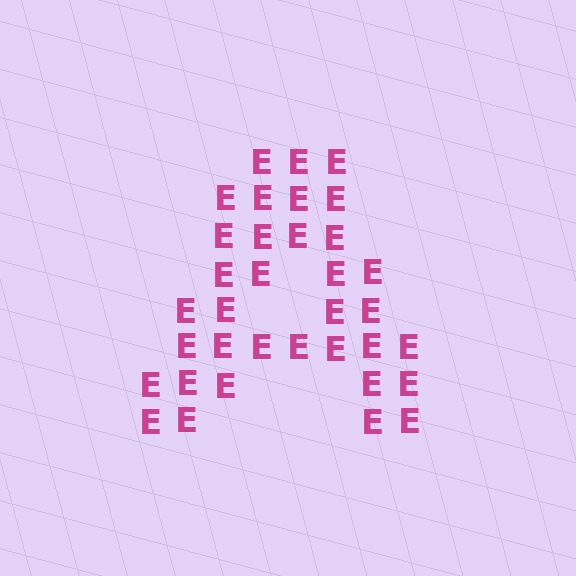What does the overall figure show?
The overall figure shows the letter A.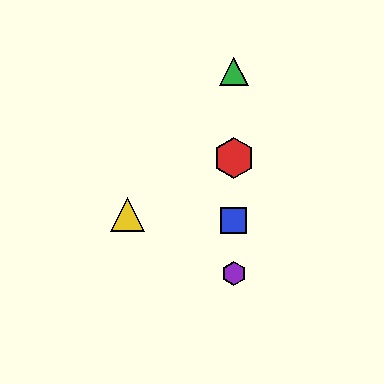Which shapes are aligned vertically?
The red hexagon, the blue square, the green triangle, the purple hexagon are aligned vertically.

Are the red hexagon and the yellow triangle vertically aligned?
No, the red hexagon is at x≈234 and the yellow triangle is at x≈128.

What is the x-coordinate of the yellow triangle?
The yellow triangle is at x≈128.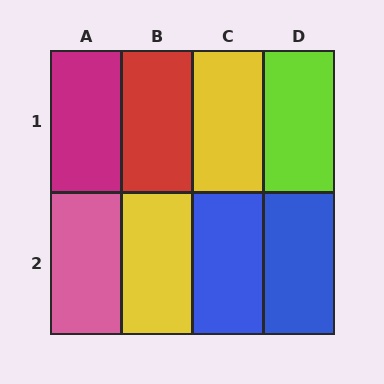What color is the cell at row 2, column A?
Pink.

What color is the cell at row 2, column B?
Yellow.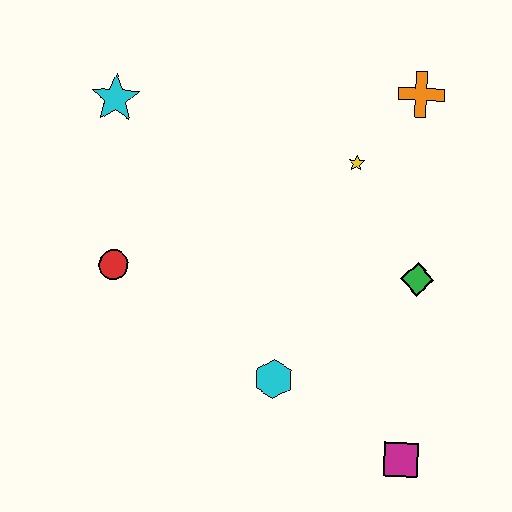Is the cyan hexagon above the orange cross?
No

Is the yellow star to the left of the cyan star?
No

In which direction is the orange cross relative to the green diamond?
The orange cross is above the green diamond.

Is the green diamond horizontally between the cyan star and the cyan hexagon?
No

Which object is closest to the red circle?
The cyan star is closest to the red circle.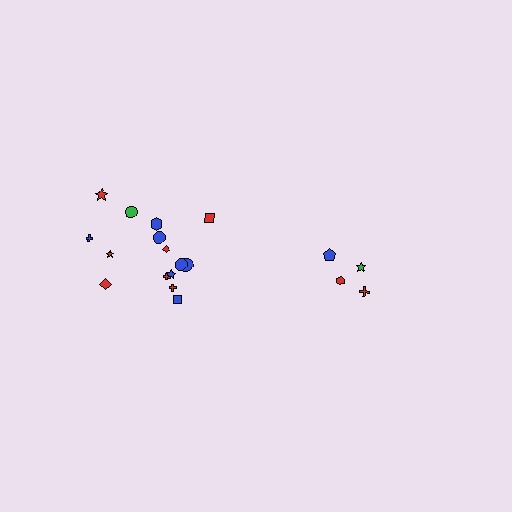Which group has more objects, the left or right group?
The left group.